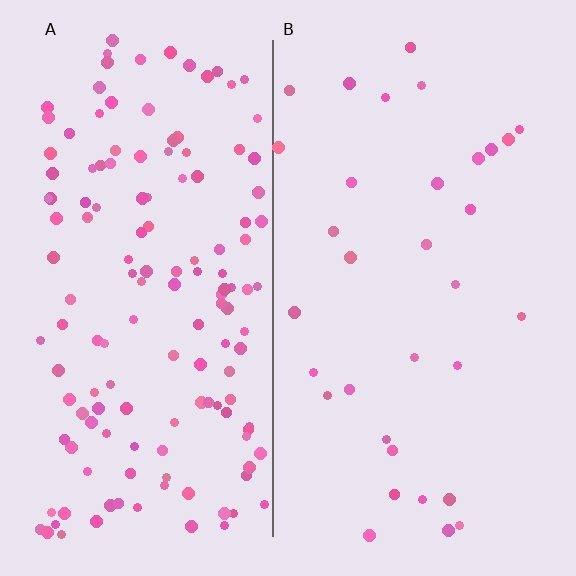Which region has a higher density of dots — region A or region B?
A (the left).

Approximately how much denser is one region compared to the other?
Approximately 4.4× — region A over region B.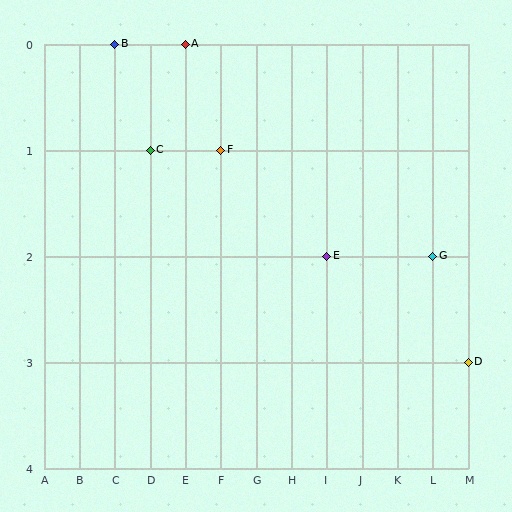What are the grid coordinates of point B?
Point B is at grid coordinates (C, 0).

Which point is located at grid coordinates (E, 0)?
Point A is at (E, 0).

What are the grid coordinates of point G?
Point G is at grid coordinates (L, 2).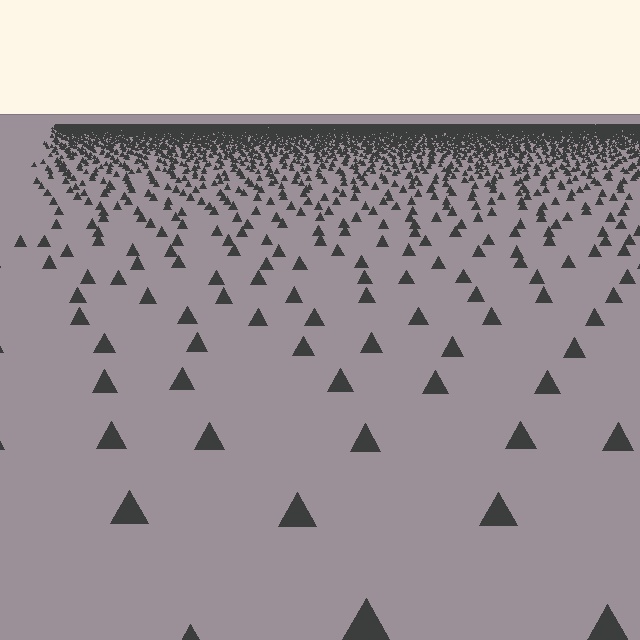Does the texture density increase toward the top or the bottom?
Density increases toward the top.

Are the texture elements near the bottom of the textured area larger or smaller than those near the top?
Larger. Near the bottom, elements are closer to the viewer and appear at a bigger on-screen size.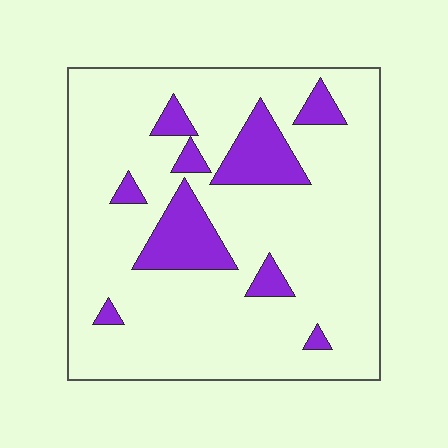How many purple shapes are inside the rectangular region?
9.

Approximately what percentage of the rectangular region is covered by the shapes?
Approximately 15%.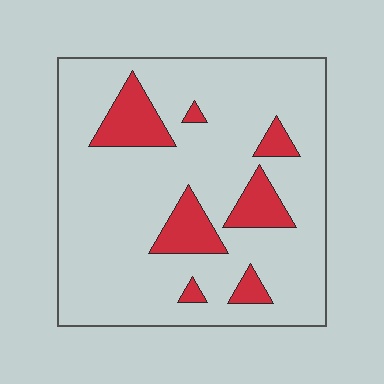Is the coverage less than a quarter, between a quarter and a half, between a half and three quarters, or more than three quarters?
Less than a quarter.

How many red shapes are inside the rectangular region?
7.